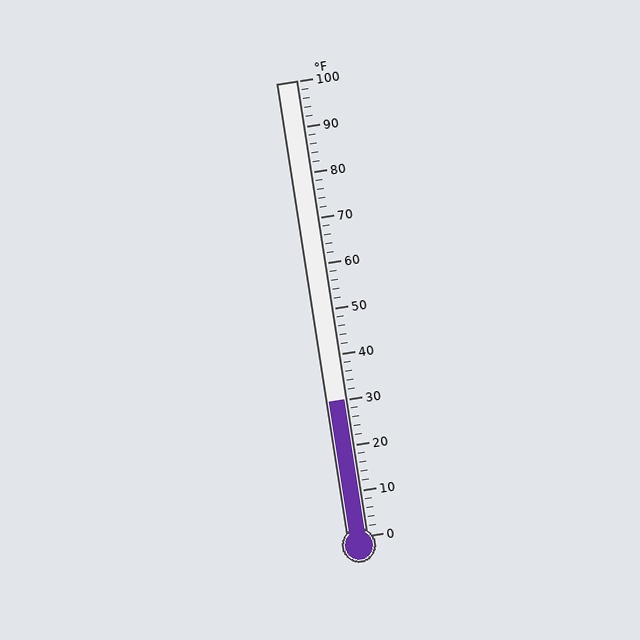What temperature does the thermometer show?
The thermometer shows approximately 30°F.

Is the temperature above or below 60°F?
The temperature is below 60°F.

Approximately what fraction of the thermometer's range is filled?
The thermometer is filled to approximately 30% of its range.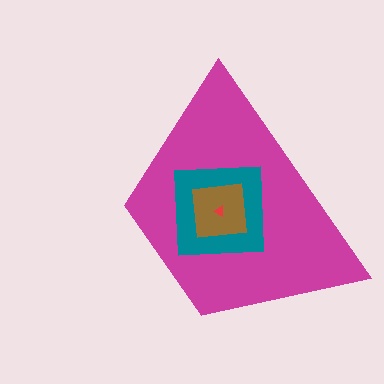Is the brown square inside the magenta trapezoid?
Yes.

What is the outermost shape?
The magenta trapezoid.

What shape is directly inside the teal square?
The brown square.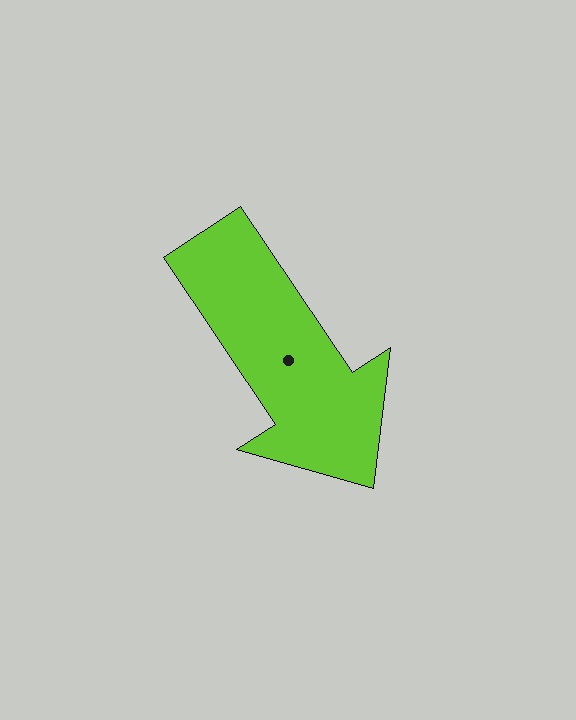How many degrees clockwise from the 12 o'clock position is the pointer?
Approximately 146 degrees.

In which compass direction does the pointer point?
Southeast.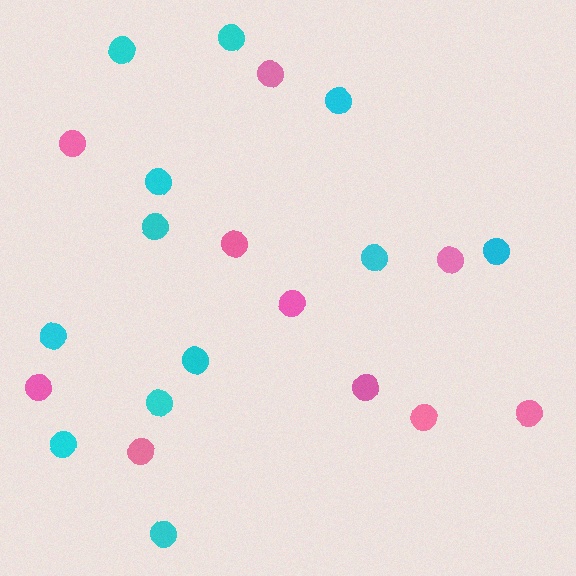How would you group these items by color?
There are 2 groups: one group of cyan circles (12) and one group of pink circles (10).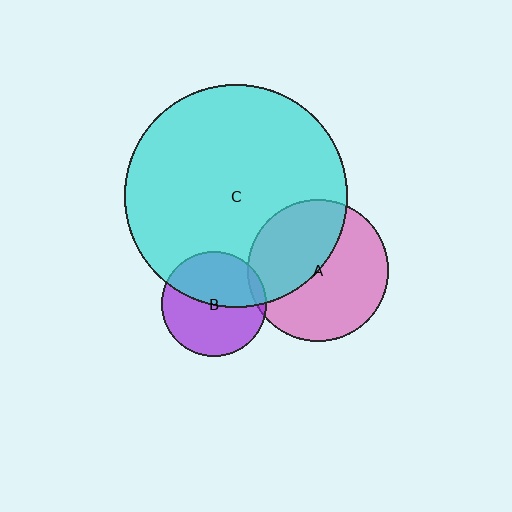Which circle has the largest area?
Circle C (cyan).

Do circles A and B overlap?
Yes.